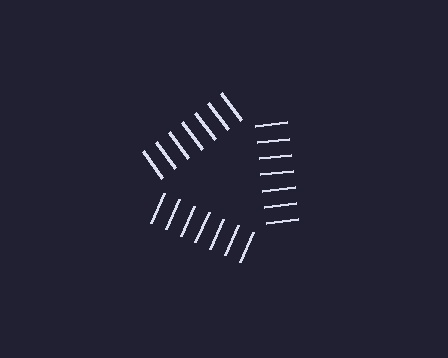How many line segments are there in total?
21 — 7 along each of the 3 edges.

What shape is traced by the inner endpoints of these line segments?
An illusory triangle — the line segments terminate on its edges but no continuous stroke is drawn.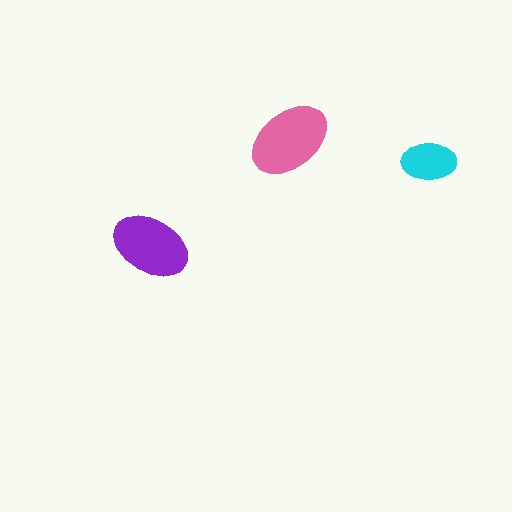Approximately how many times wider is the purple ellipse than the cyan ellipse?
About 1.5 times wider.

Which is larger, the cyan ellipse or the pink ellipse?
The pink one.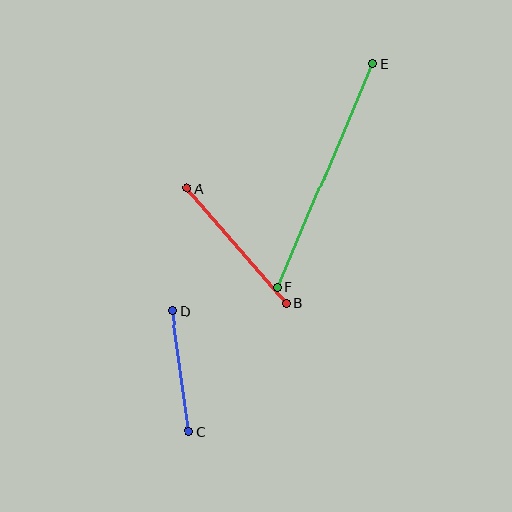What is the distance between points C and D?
The distance is approximately 121 pixels.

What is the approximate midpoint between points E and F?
The midpoint is at approximately (325, 175) pixels.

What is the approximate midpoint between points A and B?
The midpoint is at approximately (237, 246) pixels.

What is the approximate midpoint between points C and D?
The midpoint is at approximately (180, 371) pixels.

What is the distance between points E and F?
The distance is approximately 244 pixels.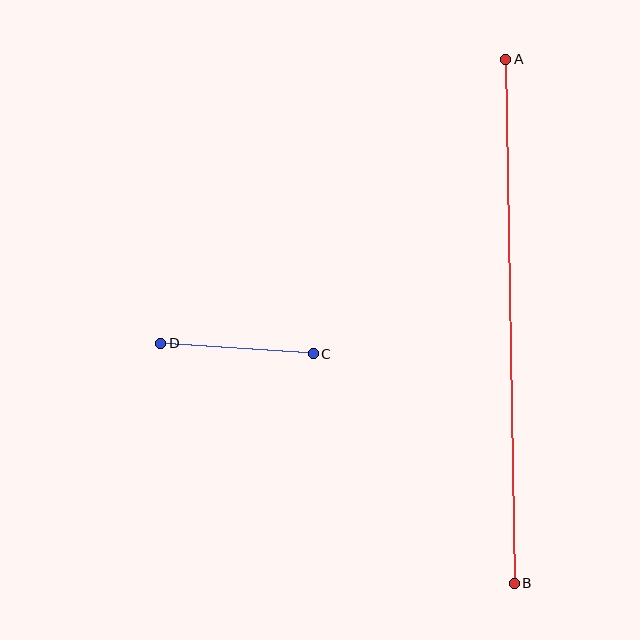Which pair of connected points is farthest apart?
Points A and B are farthest apart.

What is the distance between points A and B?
The distance is approximately 524 pixels.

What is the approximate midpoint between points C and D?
The midpoint is at approximately (237, 348) pixels.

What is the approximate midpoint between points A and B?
The midpoint is at approximately (510, 321) pixels.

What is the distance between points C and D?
The distance is approximately 153 pixels.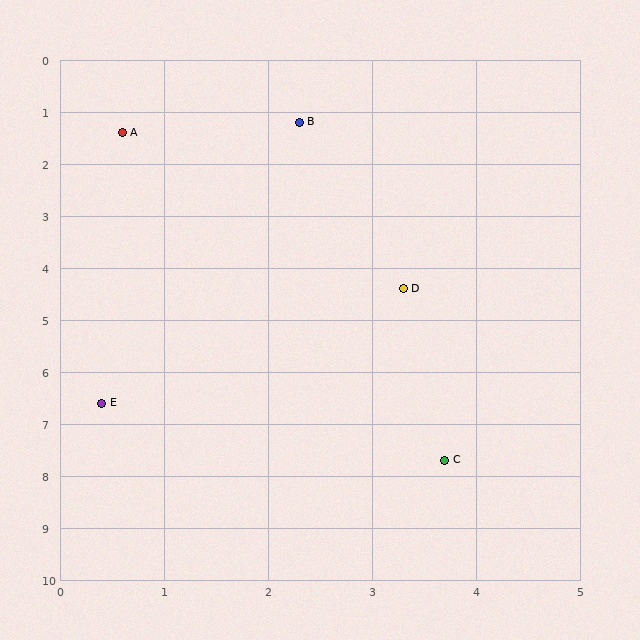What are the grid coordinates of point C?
Point C is at approximately (3.7, 7.7).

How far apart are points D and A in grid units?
Points D and A are about 4.0 grid units apart.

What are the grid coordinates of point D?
Point D is at approximately (3.3, 4.4).